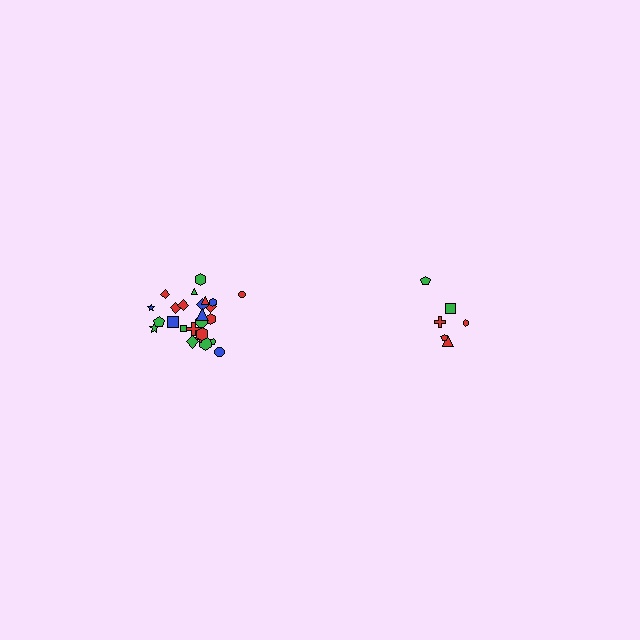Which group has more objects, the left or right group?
The left group.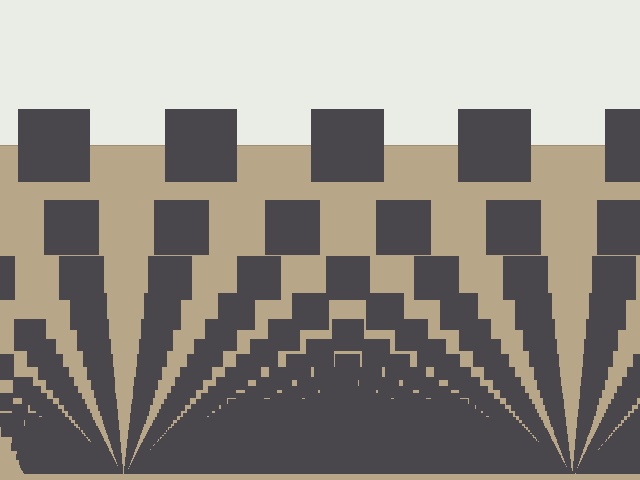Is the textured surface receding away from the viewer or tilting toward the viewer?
The surface appears to tilt toward the viewer. Texture elements get larger and sparser toward the top.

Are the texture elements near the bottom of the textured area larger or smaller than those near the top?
Smaller. The gradient is inverted — elements near the bottom are smaller and denser.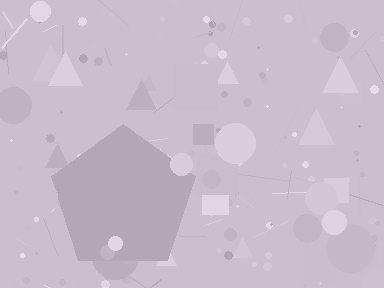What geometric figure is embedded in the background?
A pentagon is embedded in the background.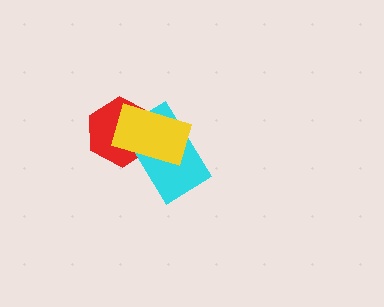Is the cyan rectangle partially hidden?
Yes, it is partially covered by another shape.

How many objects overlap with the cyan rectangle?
2 objects overlap with the cyan rectangle.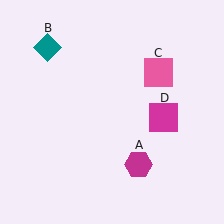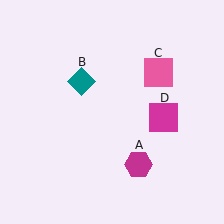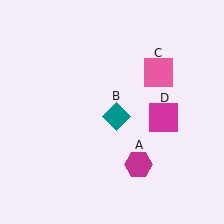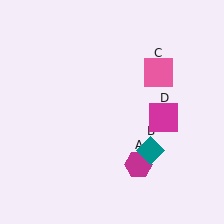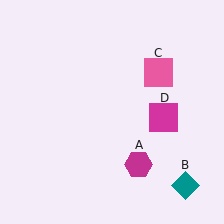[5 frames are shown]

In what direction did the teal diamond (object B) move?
The teal diamond (object B) moved down and to the right.